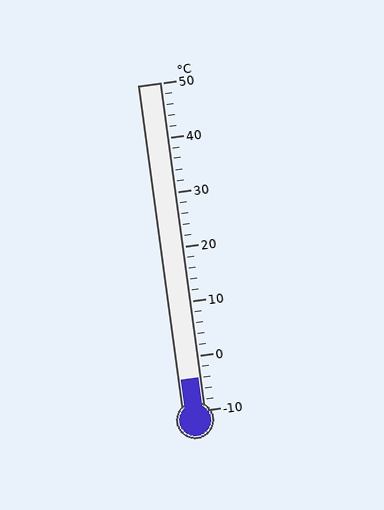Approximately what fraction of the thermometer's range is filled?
The thermometer is filled to approximately 10% of its range.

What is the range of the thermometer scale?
The thermometer scale ranges from -10°C to 50°C.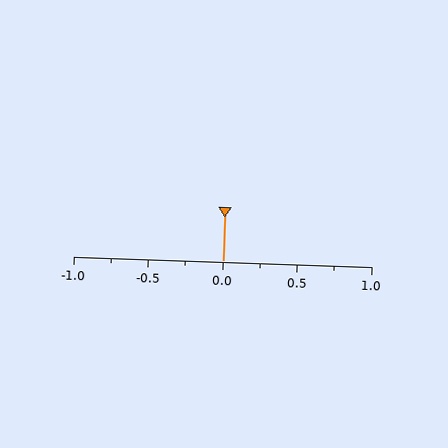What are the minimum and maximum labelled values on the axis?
The axis runs from -1.0 to 1.0.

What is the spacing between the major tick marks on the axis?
The major ticks are spaced 0.5 apart.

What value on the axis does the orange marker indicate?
The marker indicates approximately 0.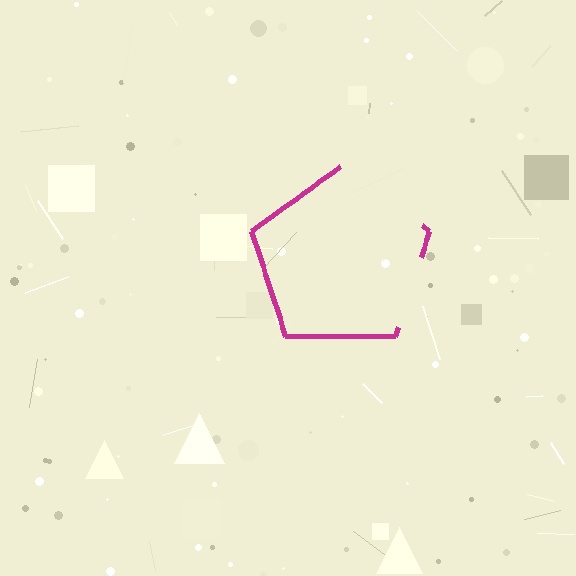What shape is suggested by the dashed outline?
The dashed outline suggests a pentagon.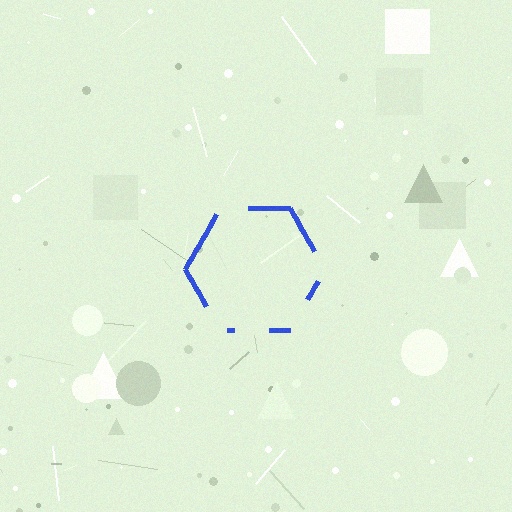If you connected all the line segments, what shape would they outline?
They would outline a hexagon.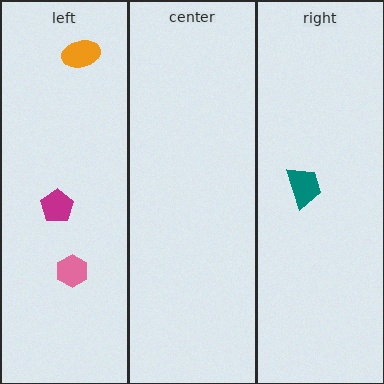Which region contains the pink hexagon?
The left region.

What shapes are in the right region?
The teal trapezoid.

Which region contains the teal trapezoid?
The right region.